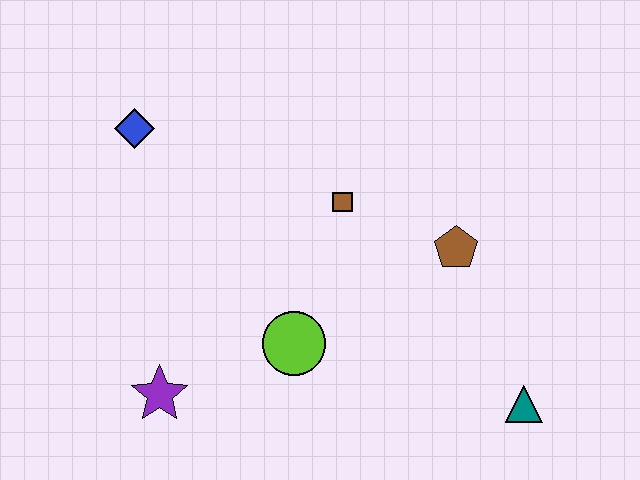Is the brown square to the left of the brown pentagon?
Yes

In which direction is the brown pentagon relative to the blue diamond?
The brown pentagon is to the right of the blue diamond.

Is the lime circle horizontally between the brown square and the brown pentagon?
No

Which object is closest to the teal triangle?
The brown pentagon is closest to the teal triangle.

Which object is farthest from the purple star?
The teal triangle is farthest from the purple star.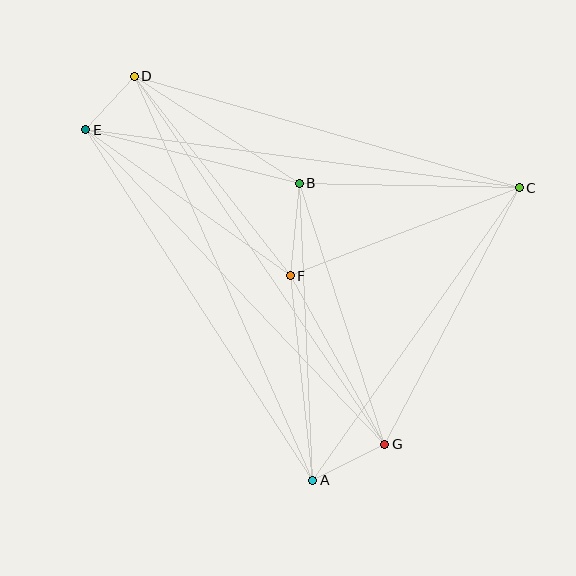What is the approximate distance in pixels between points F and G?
The distance between F and G is approximately 193 pixels.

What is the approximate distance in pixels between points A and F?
The distance between A and F is approximately 206 pixels.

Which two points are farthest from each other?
Points D and G are farthest from each other.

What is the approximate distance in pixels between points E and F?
The distance between E and F is approximately 251 pixels.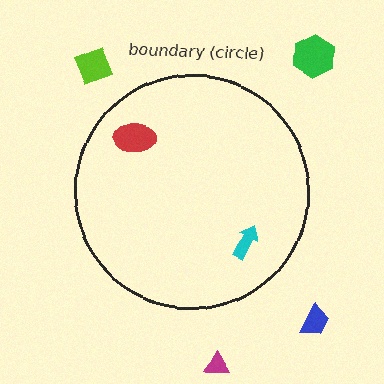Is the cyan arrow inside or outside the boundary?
Inside.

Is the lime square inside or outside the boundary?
Outside.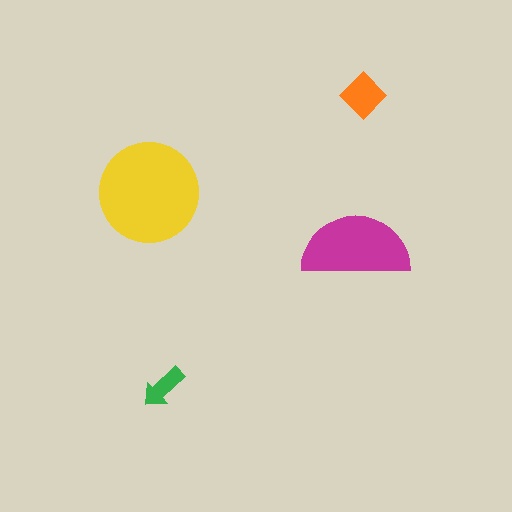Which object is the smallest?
The green arrow.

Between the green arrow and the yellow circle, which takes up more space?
The yellow circle.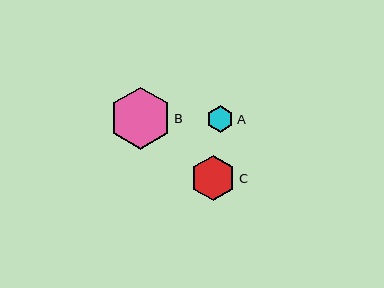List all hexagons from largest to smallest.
From largest to smallest: B, C, A.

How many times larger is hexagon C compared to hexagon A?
Hexagon C is approximately 1.7 times the size of hexagon A.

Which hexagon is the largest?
Hexagon B is the largest with a size of approximately 62 pixels.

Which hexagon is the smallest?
Hexagon A is the smallest with a size of approximately 27 pixels.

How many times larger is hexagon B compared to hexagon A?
Hexagon B is approximately 2.3 times the size of hexagon A.